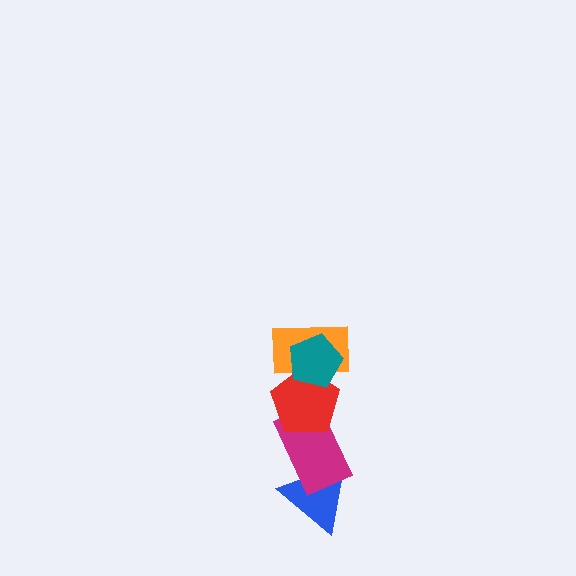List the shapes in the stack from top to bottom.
From top to bottom: the teal pentagon, the orange rectangle, the red pentagon, the magenta rectangle, the blue triangle.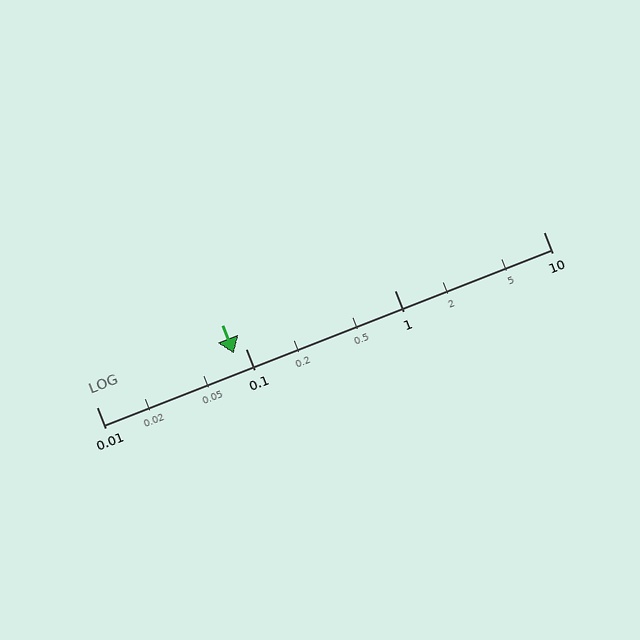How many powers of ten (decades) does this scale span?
The scale spans 3 decades, from 0.01 to 10.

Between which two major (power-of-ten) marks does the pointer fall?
The pointer is between 0.01 and 0.1.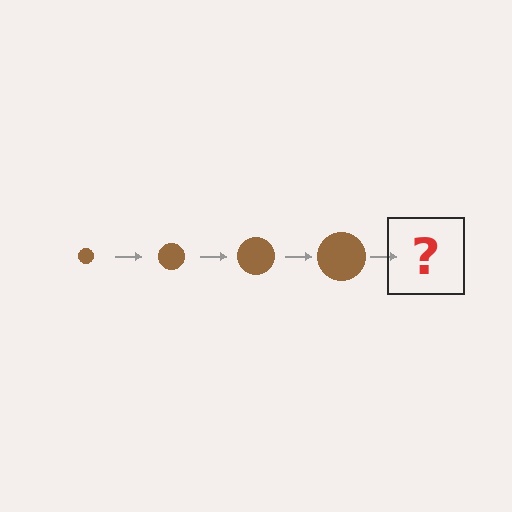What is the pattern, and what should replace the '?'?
The pattern is that the circle gets progressively larger each step. The '?' should be a brown circle, larger than the previous one.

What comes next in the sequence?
The next element should be a brown circle, larger than the previous one.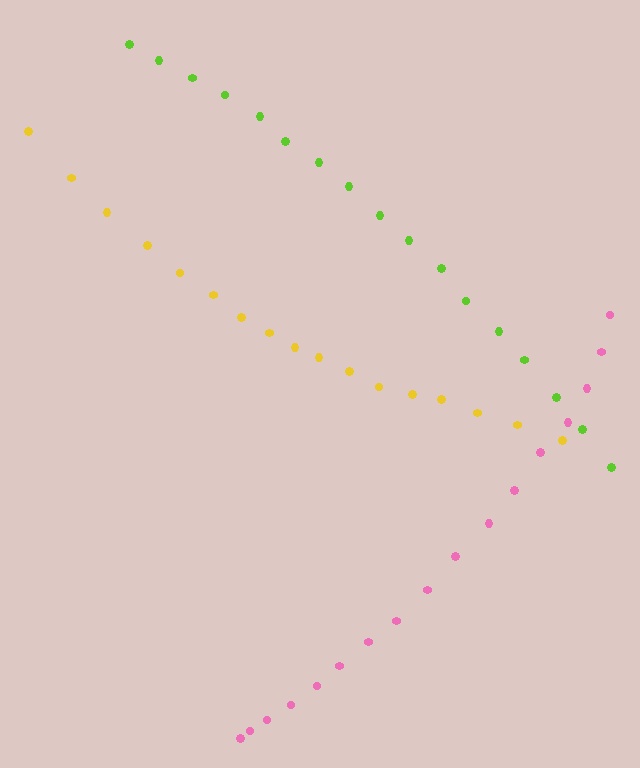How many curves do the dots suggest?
There are 3 distinct paths.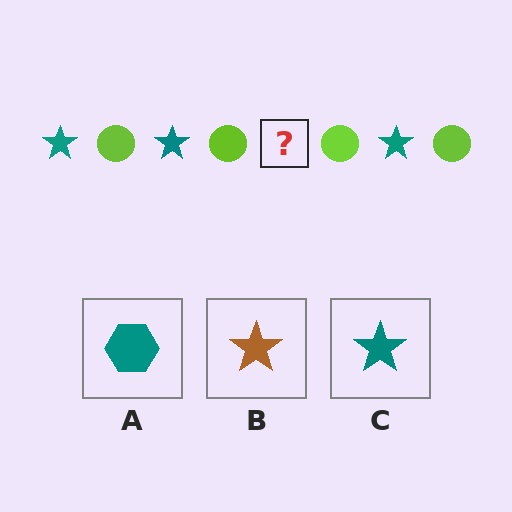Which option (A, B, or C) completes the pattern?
C.